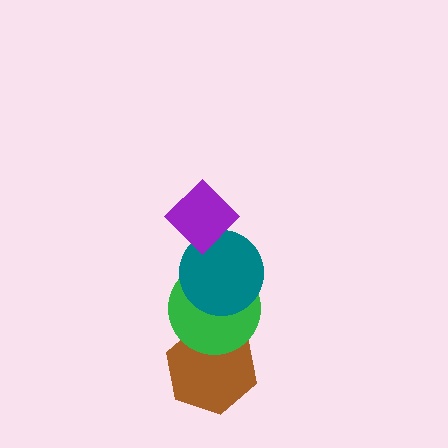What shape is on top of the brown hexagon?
The green circle is on top of the brown hexagon.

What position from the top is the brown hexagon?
The brown hexagon is 4th from the top.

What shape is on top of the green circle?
The teal circle is on top of the green circle.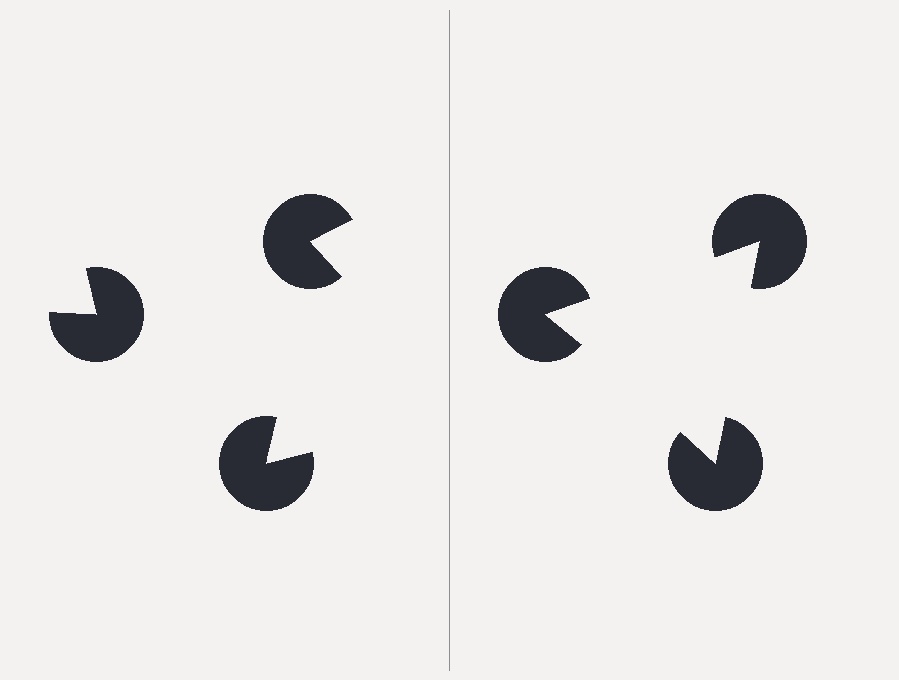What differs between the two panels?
The pac-man discs are positioned identically on both sides; only the wedge orientations differ. On the right they align to a triangle; on the left they are misaligned.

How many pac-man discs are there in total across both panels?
6 — 3 on each side.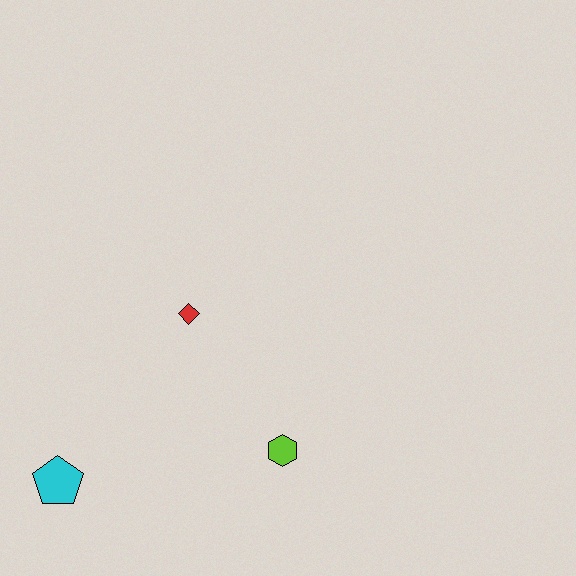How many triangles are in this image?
There are no triangles.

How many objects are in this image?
There are 3 objects.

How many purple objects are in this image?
There are no purple objects.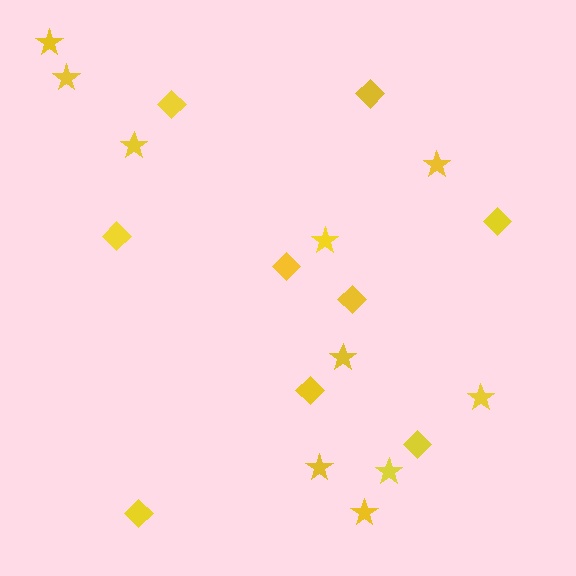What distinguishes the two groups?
There are 2 groups: one group of stars (10) and one group of diamonds (9).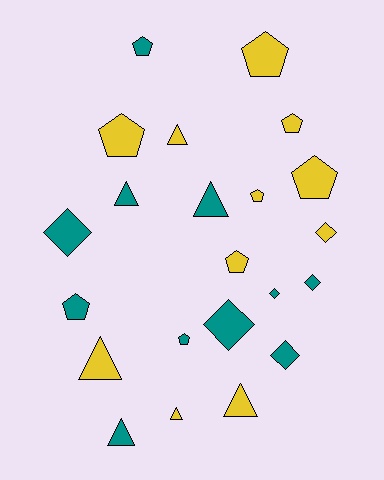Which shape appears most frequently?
Pentagon, with 9 objects.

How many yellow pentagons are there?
There are 6 yellow pentagons.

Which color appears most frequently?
Teal, with 11 objects.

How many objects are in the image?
There are 22 objects.